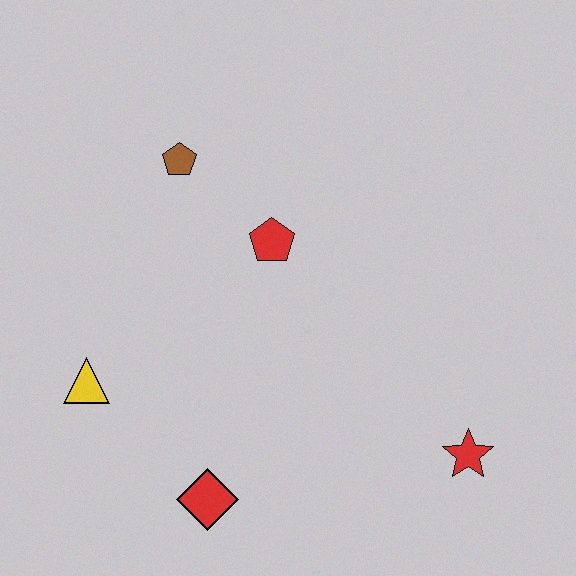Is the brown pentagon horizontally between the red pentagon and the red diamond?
No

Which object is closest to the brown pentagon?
The red pentagon is closest to the brown pentagon.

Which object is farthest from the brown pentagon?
The red star is farthest from the brown pentagon.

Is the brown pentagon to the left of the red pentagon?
Yes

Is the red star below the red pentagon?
Yes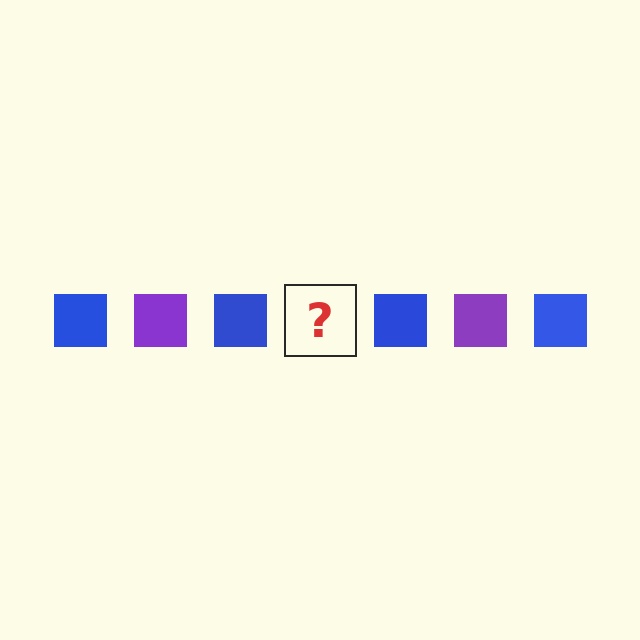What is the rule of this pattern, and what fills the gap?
The rule is that the pattern cycles through blue, purple squares. The gap should be filled with a purple square.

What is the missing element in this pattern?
The missing element is a purple square.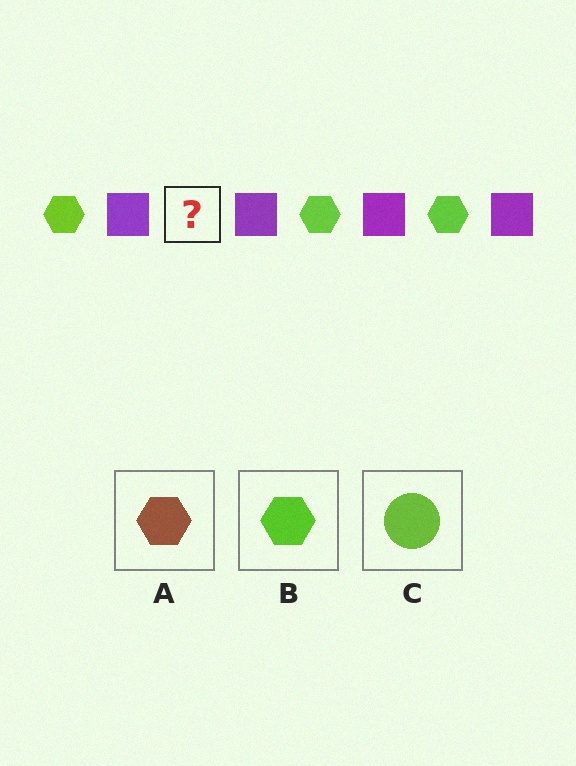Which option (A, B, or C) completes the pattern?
B.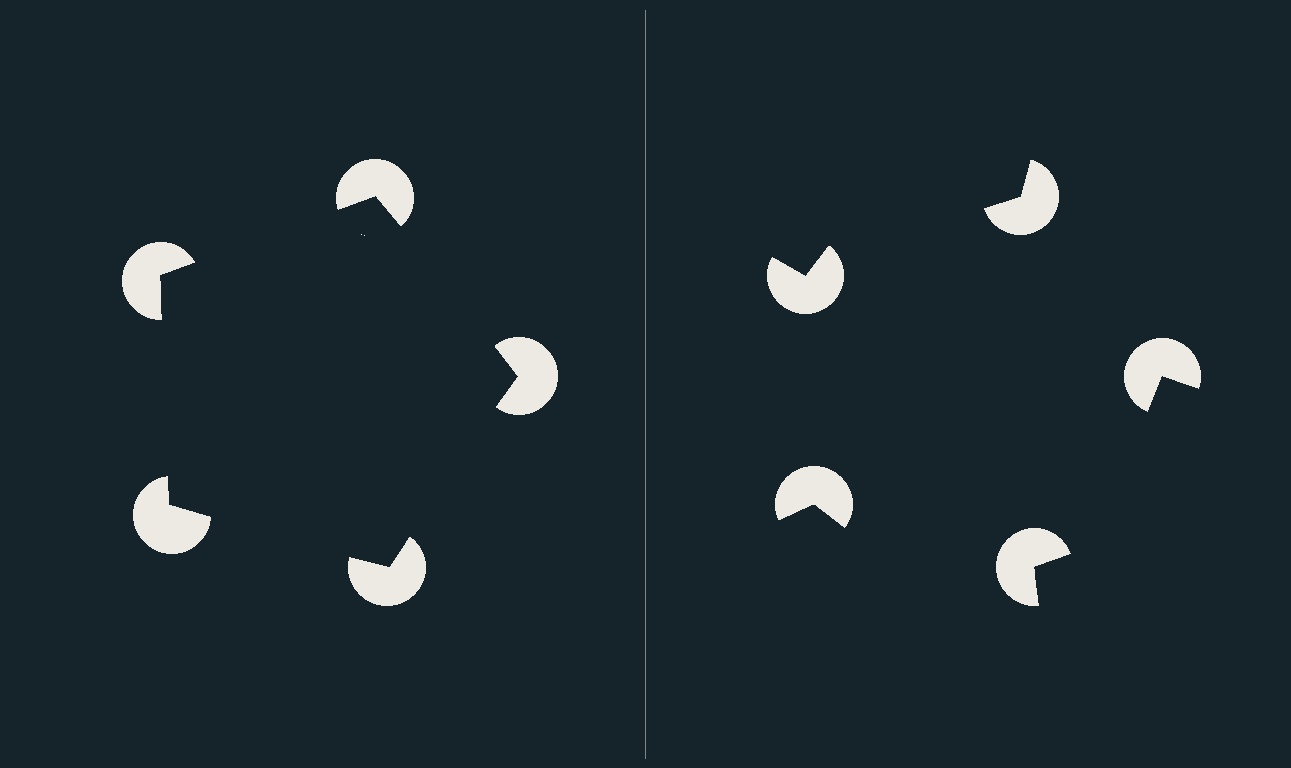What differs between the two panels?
The pac-man discs are positioned identically on both sides; only the wedge orientations differ. On the left they align to a pentagon; on the right they are misaligned.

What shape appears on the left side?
An illusory pentagon.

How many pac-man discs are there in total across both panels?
10 — 5 on each side.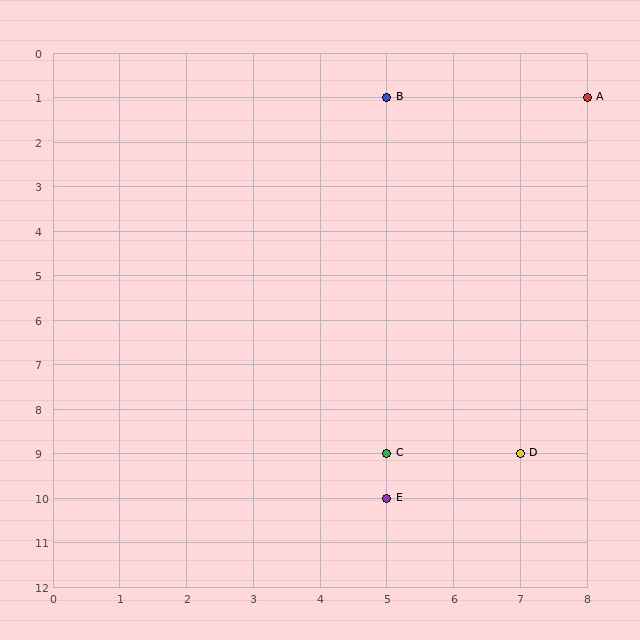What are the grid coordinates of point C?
Point C is at grid coordinates (5, 9).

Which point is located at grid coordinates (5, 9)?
Point C is at (5, 9).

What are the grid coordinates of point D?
Point D is at grid coordinates (7, 9).